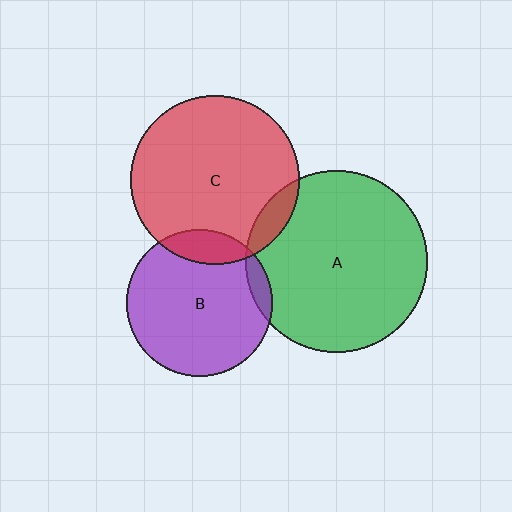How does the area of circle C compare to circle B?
Approximately 1.3 times.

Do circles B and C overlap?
Yes.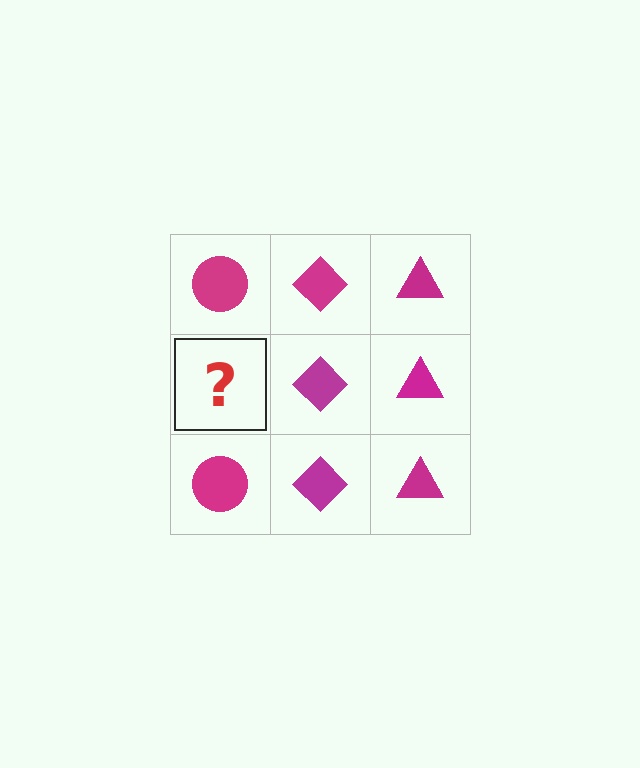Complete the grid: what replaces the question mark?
The question mark should be replaced with a magenta circle.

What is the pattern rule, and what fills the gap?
The rule is that each column has a consistent shape. The gap should be filled with a magenta circle.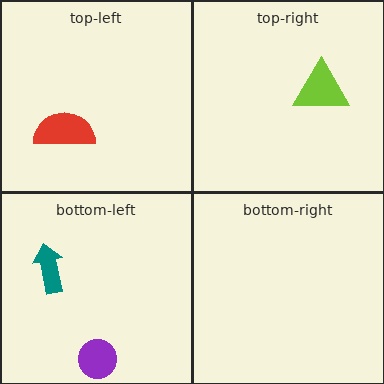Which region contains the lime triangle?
The top-right region.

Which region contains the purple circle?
The bottom-left region.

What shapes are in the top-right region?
The lime triangle.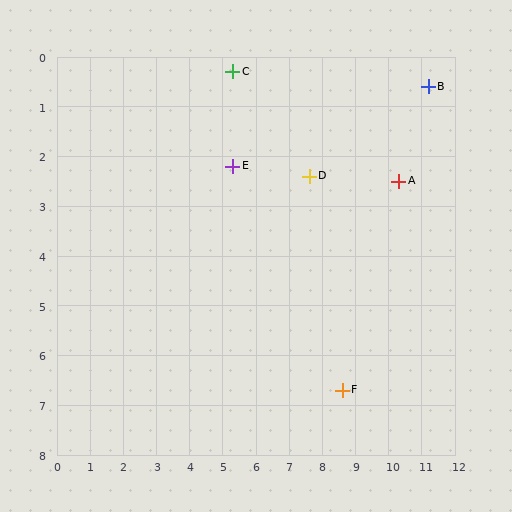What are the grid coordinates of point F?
Point F is at approximately (8.6, 6.7).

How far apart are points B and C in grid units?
Points B and C are about 5.9 grid units apart.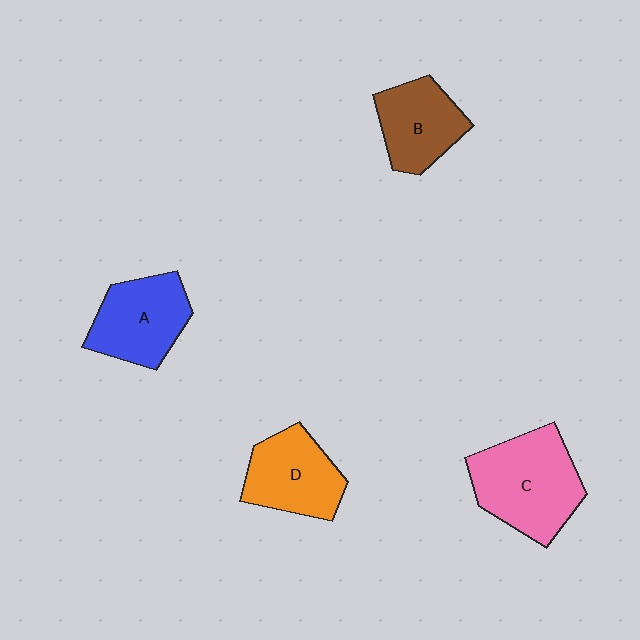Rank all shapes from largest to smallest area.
From largest to smallest: C (pink), A (blue), D (orange), B (brown).